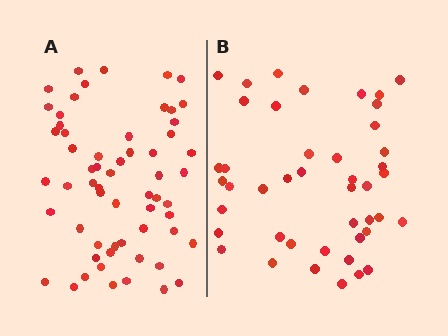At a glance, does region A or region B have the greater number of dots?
Region A (the left region) has more dots.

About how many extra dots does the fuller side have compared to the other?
Region A has approximately 15 more dots than region B.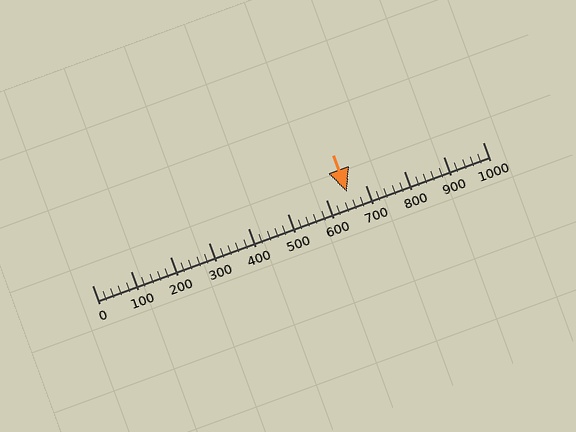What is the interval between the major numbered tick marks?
The major tick marks are spaced 100 units apart.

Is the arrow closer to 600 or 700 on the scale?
The arrow is closer to 700.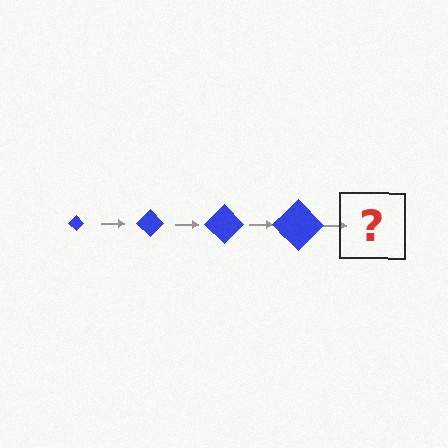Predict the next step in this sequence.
The next step is a blue diamond, larger than the previous one.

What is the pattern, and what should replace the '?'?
The pattern is that the diamond gets progressively larger each step. The '?' should be a blue diamond, larger than the previous one.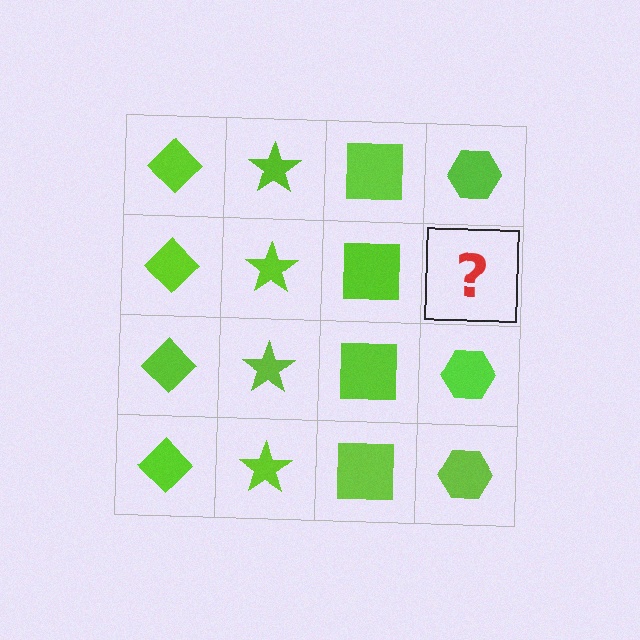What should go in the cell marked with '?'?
The missing cell should contain a lime hexagon.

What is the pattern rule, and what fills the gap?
The rule is that each column has a consistent shape. The gap should be filled with a lime hexagon.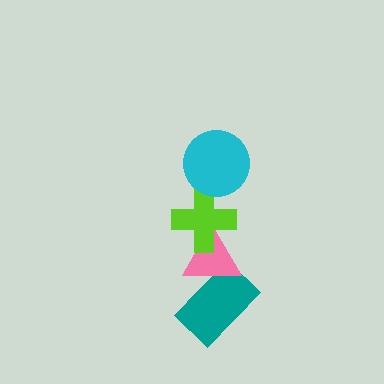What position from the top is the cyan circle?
The cyan circle is 1st from the top.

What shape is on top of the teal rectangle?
The pink triangle is on top of the teal rectangle.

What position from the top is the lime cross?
The lime cross is 2nd from the top.